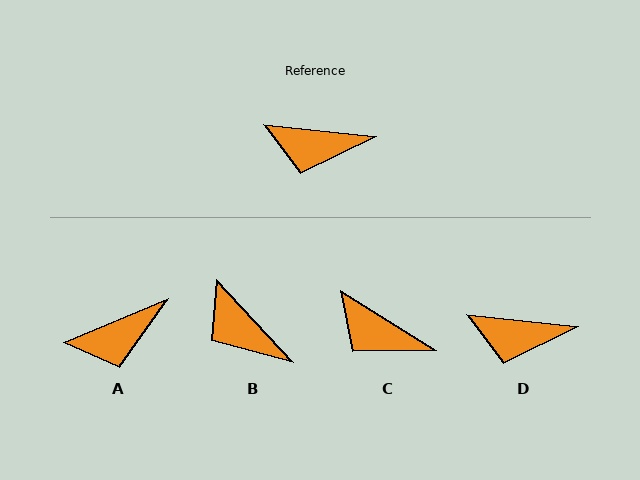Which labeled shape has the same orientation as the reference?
D.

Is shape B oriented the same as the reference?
No, it is off by about 41 degrees.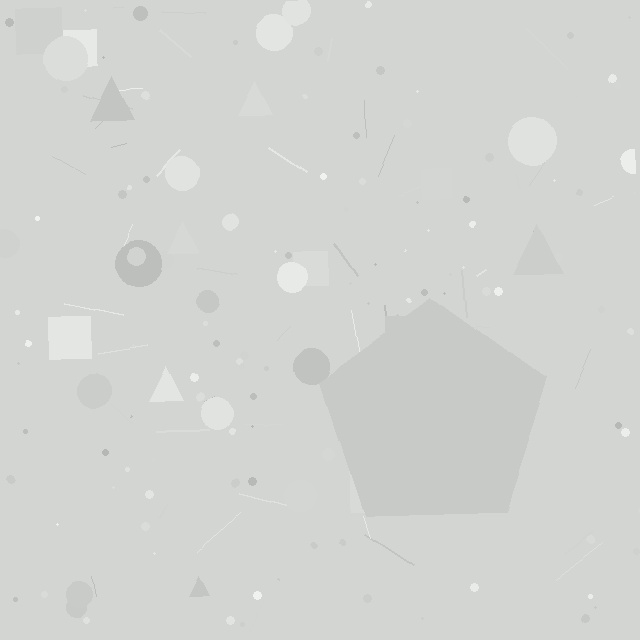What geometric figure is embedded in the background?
A pentagon is embedded in the background.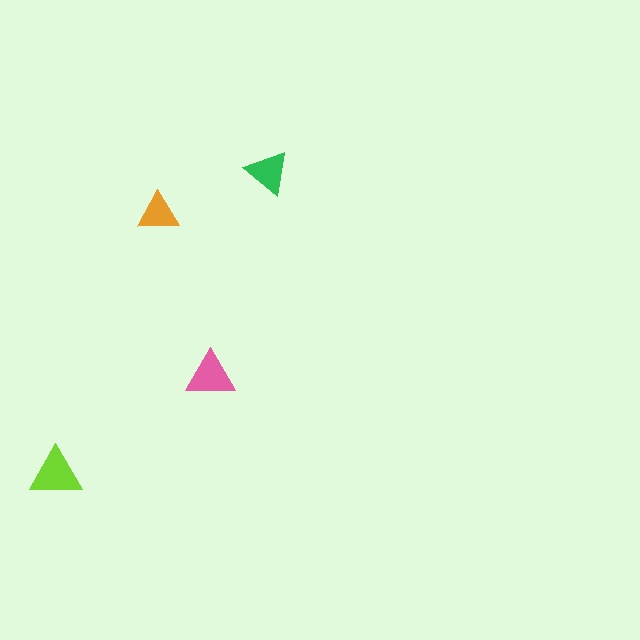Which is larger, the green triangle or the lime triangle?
The lime one.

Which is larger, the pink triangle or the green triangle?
The pink one.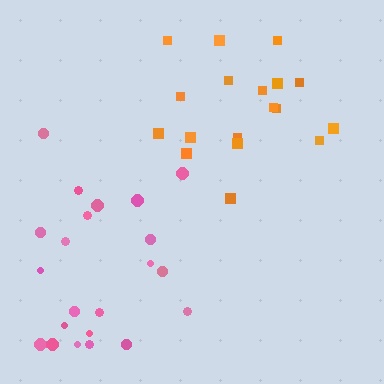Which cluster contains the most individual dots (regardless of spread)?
Pink (24).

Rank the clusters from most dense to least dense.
orange, pink.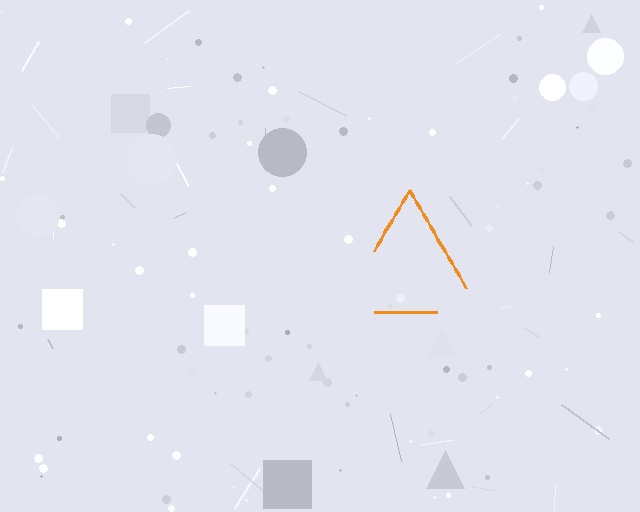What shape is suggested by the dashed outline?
The dashed outline suggests a triangle.